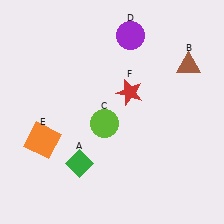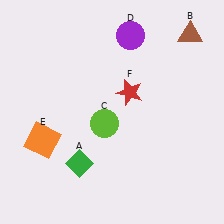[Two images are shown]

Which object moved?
The brown triangle (B) moved up.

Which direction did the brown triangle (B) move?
The brown triangle (B) moved up.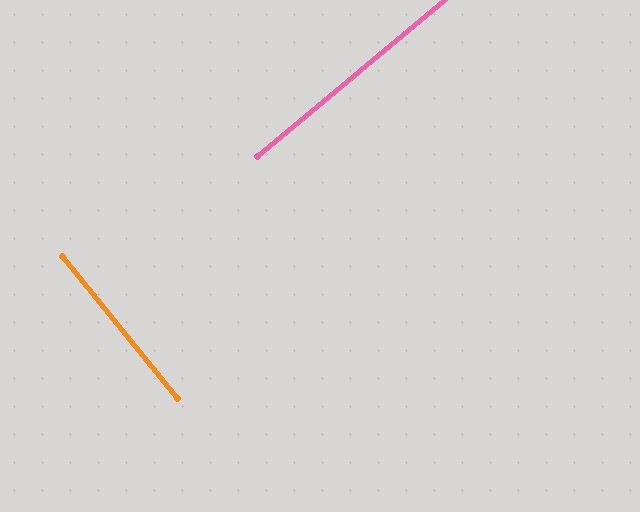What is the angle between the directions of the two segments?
Approximately 89 degrees.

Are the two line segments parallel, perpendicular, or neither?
Perpendicular — they meet at approximately 89°.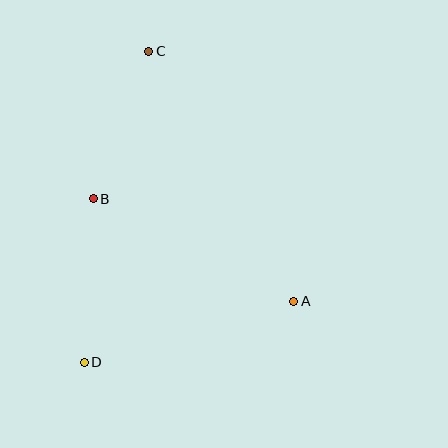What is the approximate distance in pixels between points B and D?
The distance between B and D is approximately 163 pixels.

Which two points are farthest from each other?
Points C and D are farthest from each other.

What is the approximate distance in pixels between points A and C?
The distance between A and C is approximately 289 pixels.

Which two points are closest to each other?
Points B and C are closest to each other.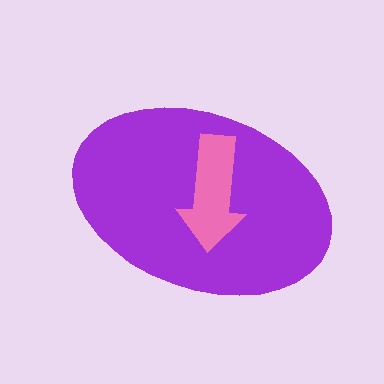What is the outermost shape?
The purple ellipse.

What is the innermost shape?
The pink arrow.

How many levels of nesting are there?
2.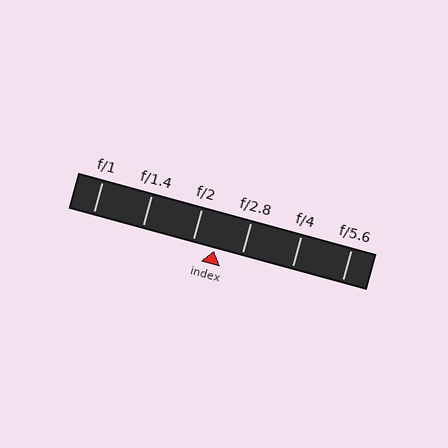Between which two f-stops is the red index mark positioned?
The index mark is between f/2 and f/2.8.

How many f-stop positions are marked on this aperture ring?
There are 6 f-stop positions marked.